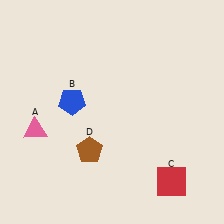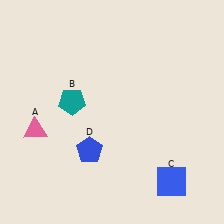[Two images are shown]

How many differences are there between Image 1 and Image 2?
There are 3 differences between the two images.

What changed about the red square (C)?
In Image 1, C is red. In Image 2, it changed to blue.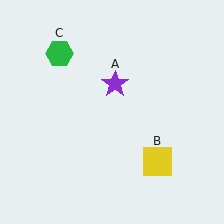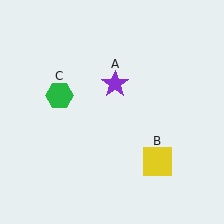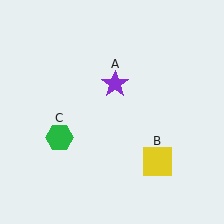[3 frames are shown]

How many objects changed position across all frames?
1 object changed position: green hexagon (object C).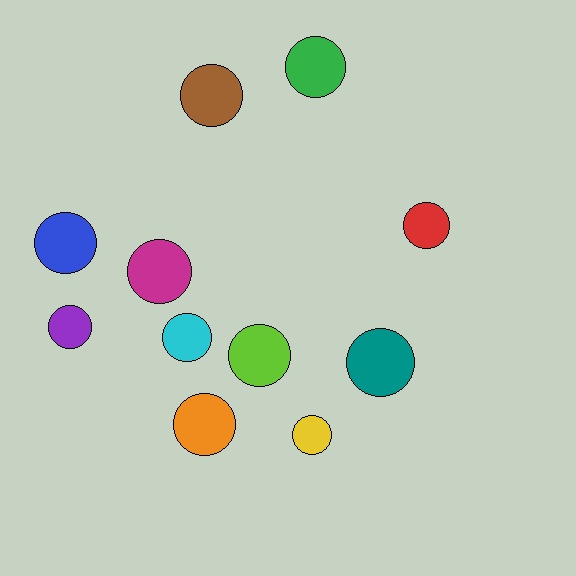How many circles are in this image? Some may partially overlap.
There are 11 circles.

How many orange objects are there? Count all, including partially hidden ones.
There is 1 orange object.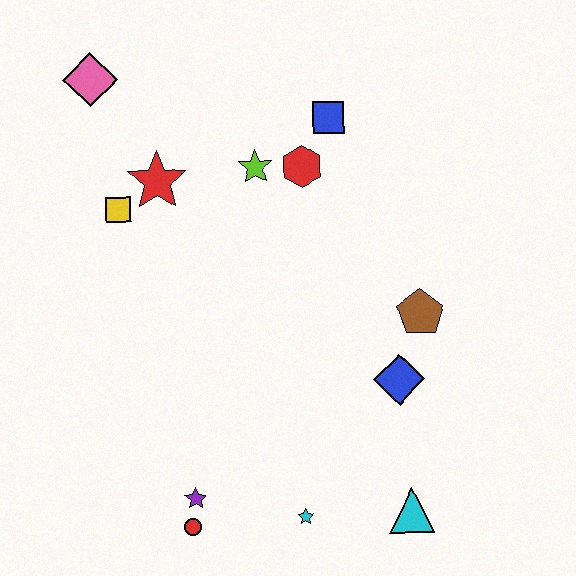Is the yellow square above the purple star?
Yes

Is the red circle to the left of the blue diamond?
Yes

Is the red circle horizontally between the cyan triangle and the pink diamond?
Yes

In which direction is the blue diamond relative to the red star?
The blue diamond is to the right of the red star.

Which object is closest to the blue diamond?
The brown pentagon is closest to the blue diamond.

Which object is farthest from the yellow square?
The cyan triangle is farthest from the yellow square.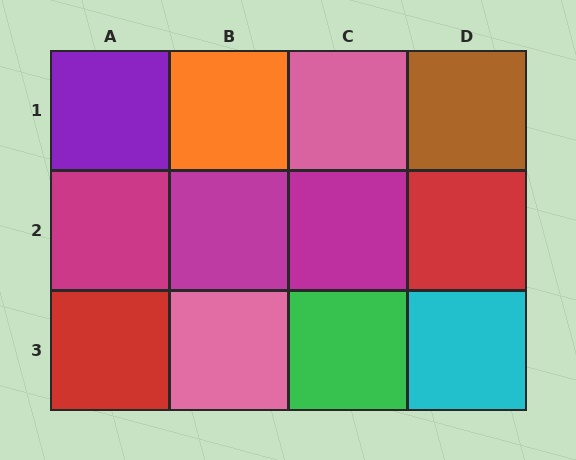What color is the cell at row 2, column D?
Red.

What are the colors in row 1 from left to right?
Purple, orange, pink, brown.